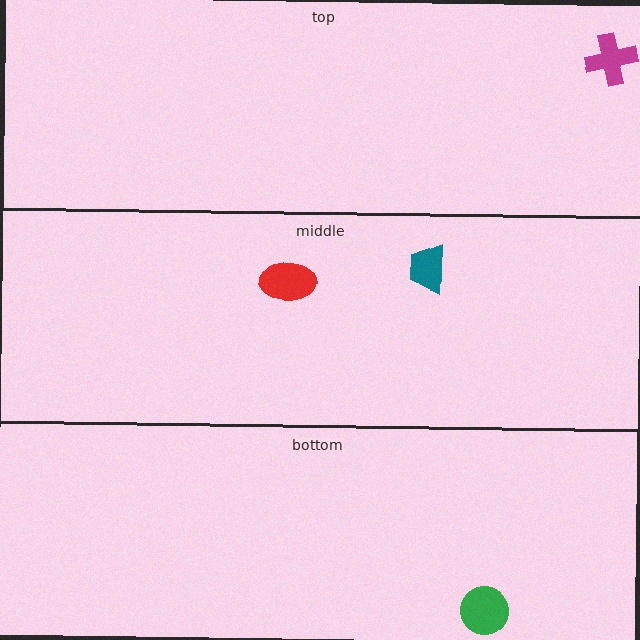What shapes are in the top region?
The magenta cross.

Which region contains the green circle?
The bottom region.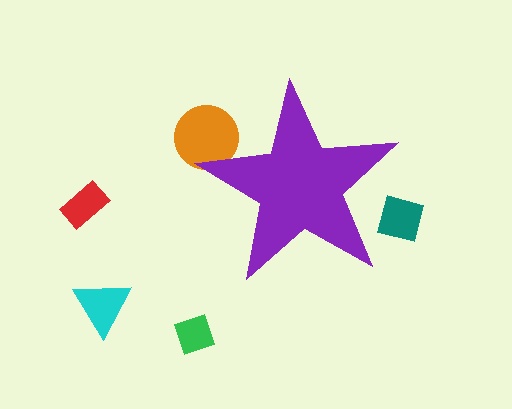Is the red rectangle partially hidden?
No, the red rectangle is fully visible.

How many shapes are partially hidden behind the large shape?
2 shapes are partially hidden.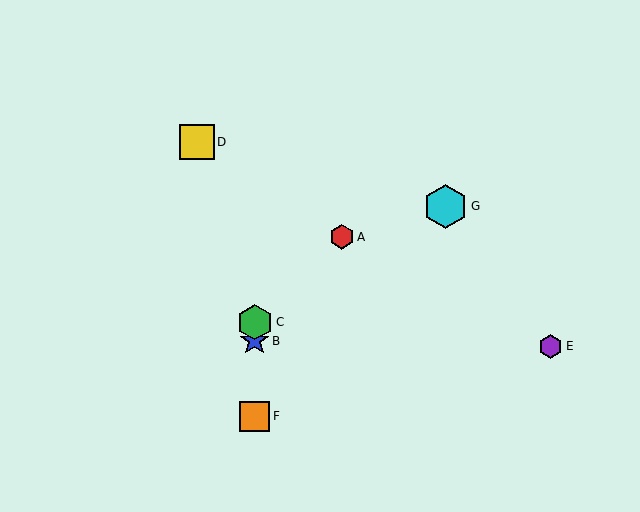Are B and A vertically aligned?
No, B is at x≈255 and A is at x≈342.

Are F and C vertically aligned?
Yes, both are at x≈255.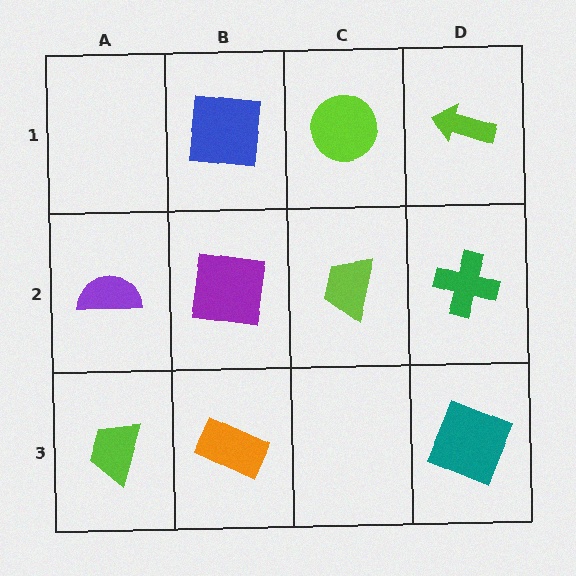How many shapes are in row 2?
4 shapes.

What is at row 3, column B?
An orange rectangle.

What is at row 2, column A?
A purple semicircle.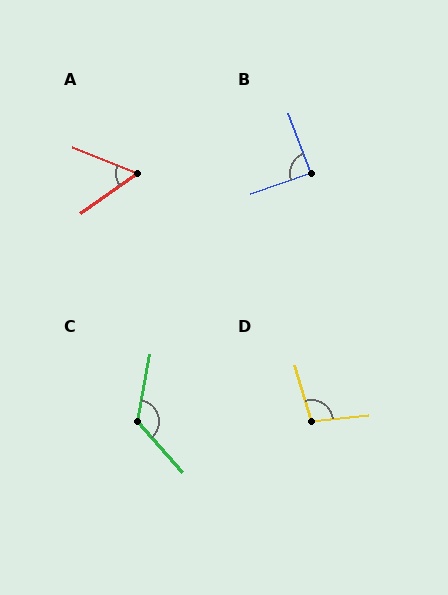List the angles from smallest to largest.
A (57°), B (89°), D (101°), C (128°).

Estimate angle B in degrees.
Approximately 89 degrees.